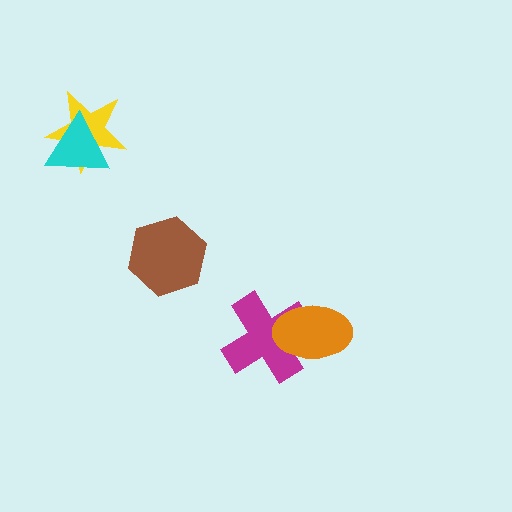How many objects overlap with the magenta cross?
1 object overlaps with the magenta cross.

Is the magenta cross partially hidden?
Yes, it is partially covered by another shape.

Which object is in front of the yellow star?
The cyan triangle is in front of the yellow star.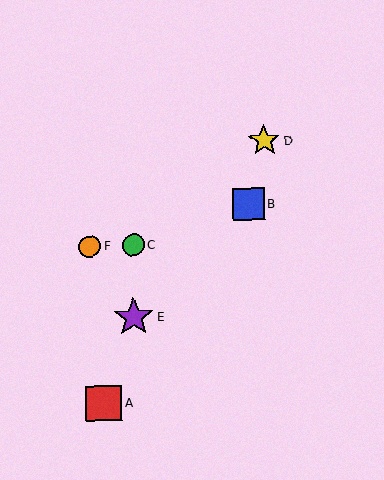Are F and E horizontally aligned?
No, F is at y≈247 and E is at y≈317.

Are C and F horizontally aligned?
Yes, both are at y≈245.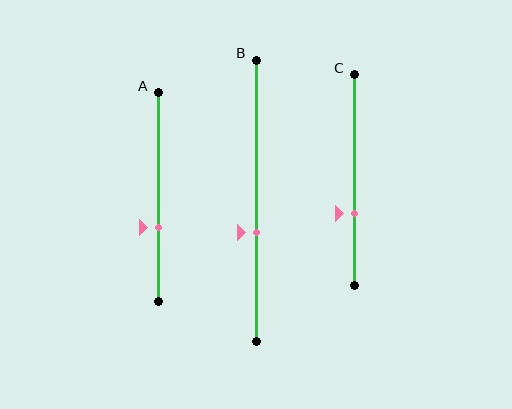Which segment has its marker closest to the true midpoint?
Segment B has its marker closest to the true midpoint.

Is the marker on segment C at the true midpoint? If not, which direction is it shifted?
No, the marker on segment C is shifted downward by about 16% of the segment length.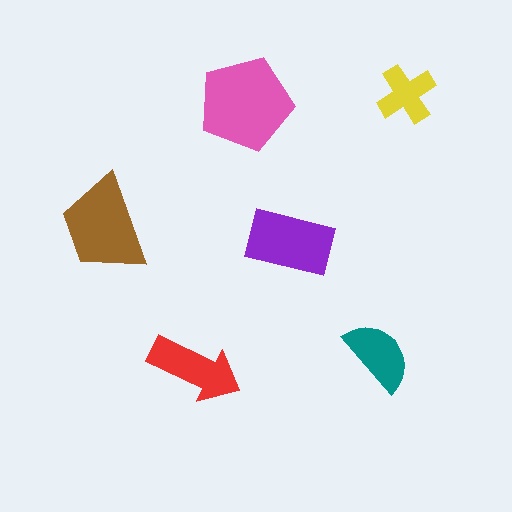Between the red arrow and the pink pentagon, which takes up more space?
The pink pentagon.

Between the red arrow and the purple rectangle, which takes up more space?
The purple rectangle.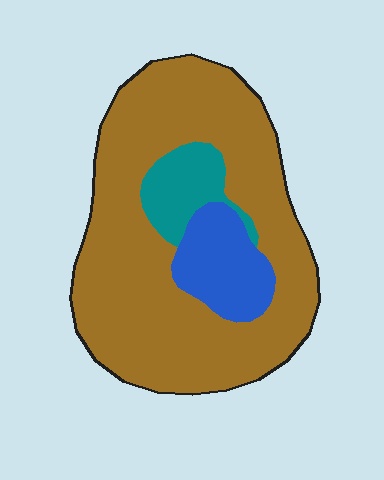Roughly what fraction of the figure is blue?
Blue covers about 15% of the figure.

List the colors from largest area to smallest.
From largest to smallest: brown, blue, teal.